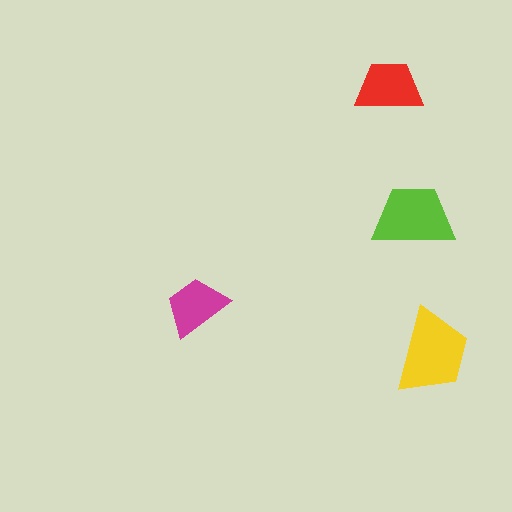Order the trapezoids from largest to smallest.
the yellow one, the lime one, the red one, the magenta one.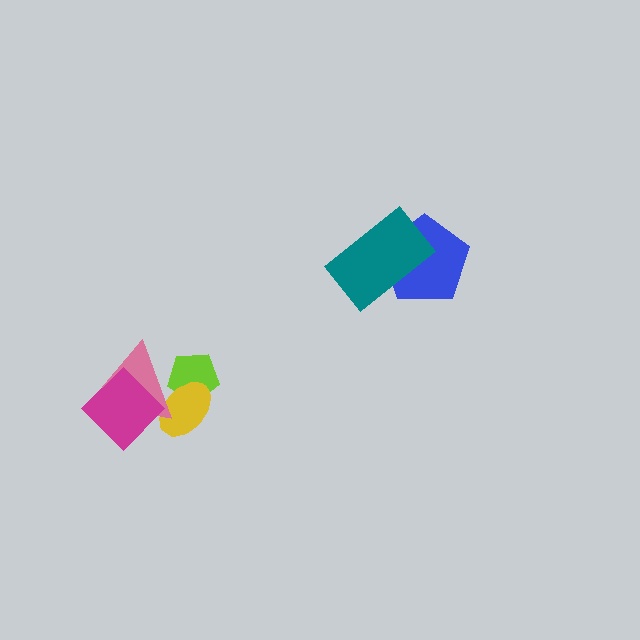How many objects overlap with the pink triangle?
3 objects overlap with the pink triangle.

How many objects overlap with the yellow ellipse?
3 objects overlap with the yellow ellipse.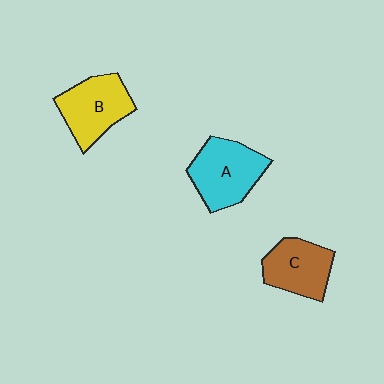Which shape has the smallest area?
Shape C (brown).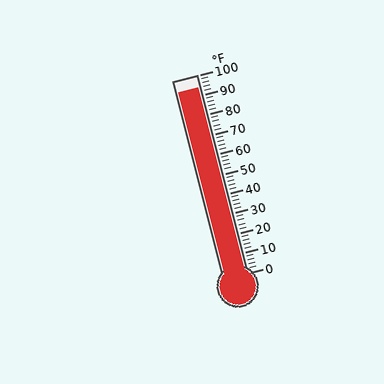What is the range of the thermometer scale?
The thermometer scale ranges from 0°F to 100°F.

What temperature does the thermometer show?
The thermometer shows approximately 94°F.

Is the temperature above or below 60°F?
The temperature is above 60°F.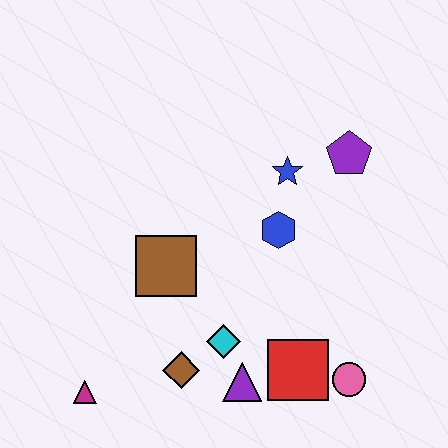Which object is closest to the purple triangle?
The cyan diamond is closest to the purple triangle.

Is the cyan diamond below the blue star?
Yes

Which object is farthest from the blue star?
The magenta triangle is farthest from the blue star.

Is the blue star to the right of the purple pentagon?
No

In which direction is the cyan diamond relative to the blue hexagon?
The cyan diamond is below the blue hexagon.